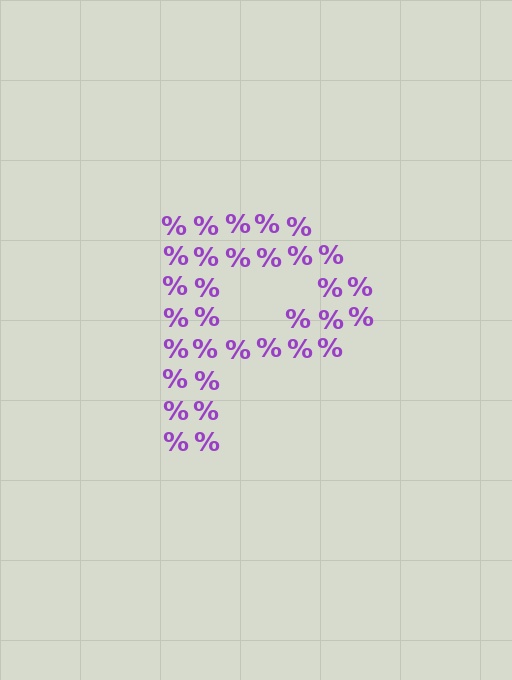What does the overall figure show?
The overall figure shows the letter P.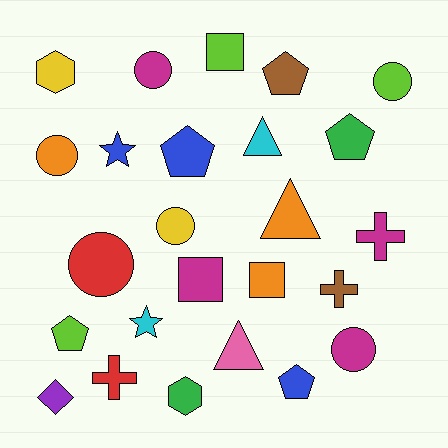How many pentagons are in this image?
There are 5 pentagons.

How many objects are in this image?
There are 25 objects.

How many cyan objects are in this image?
There are 2 cyan objects.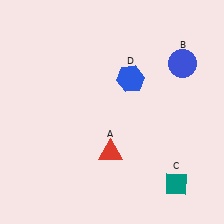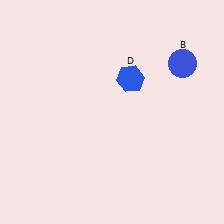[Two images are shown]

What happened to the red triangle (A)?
The red triangle (A) was removed in Image 2. It was in the bottom-left area of Image 1.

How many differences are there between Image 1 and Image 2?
There are 2 differences between the two images.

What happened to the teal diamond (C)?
The teal diamond (C) was removed in Image 2. It was in the bottom-right area of Image 1.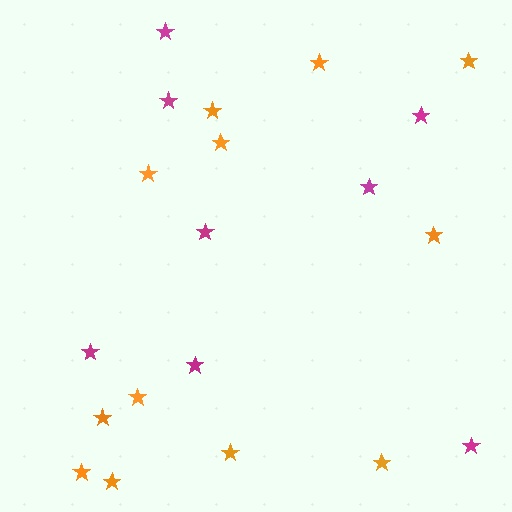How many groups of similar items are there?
There are 2 groups: one group of magenta stars (8) and one group of orange stars (12).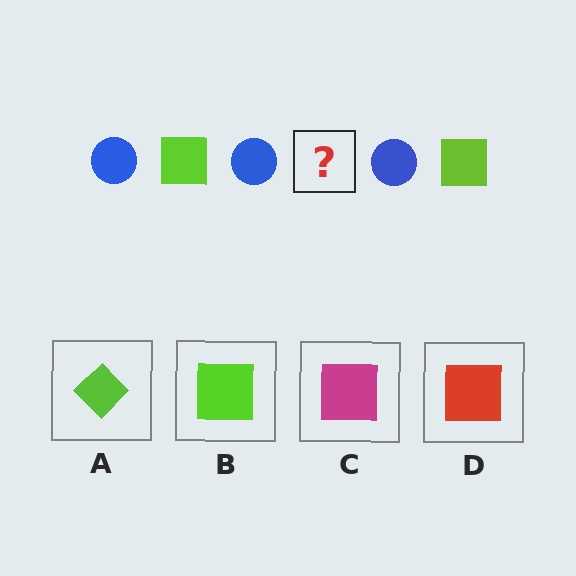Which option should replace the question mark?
Option B.